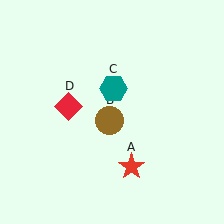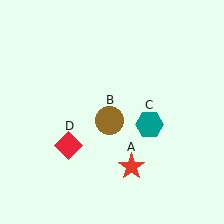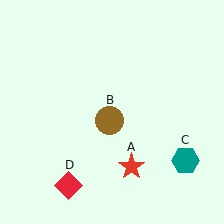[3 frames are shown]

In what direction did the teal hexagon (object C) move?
The teal hexagon (object C) moved down and to the right.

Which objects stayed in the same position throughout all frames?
Red star (object A) and brown circle (object B) remained stationary.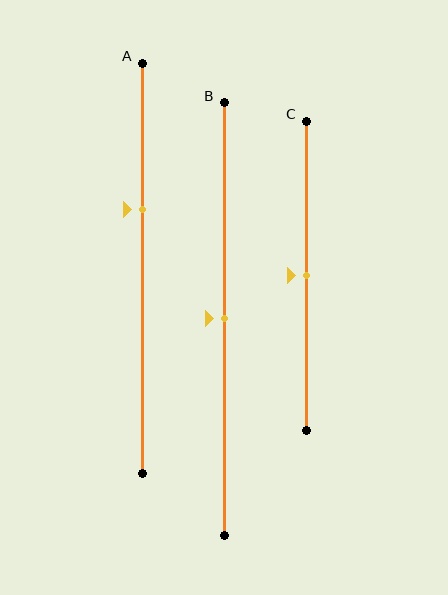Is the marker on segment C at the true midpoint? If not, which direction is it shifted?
Yes, the marker on segment C is at the true midpoint.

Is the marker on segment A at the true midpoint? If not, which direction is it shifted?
No, the marker on segment A is shifted upward by about 14% of the segment length.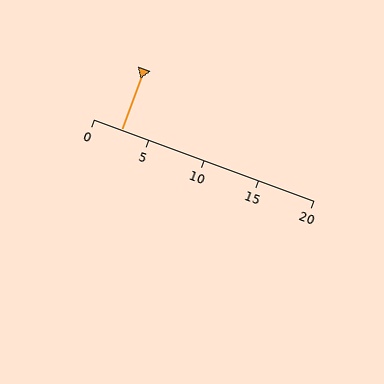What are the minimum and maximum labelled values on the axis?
The axis runs from 0 to 20.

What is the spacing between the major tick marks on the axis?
The major ticks are spaced 5 apart.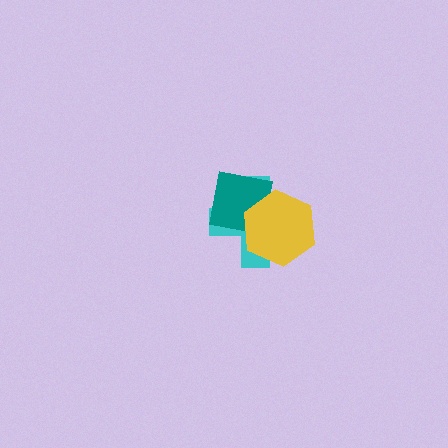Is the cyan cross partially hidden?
Yes, it is partially covered by another shape.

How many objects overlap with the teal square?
2 objects overlap with the teal square.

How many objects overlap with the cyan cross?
2 objects overlap with the cyan cross.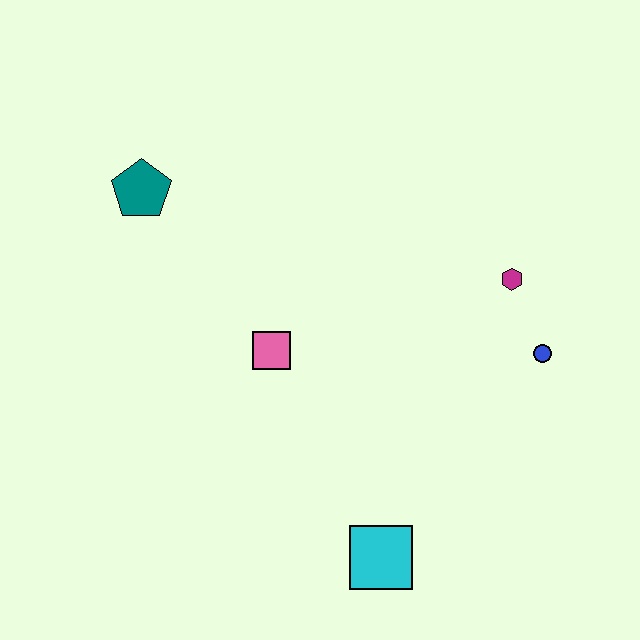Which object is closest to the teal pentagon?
The pink square is closest to the teal pentagon.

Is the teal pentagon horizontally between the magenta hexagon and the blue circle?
No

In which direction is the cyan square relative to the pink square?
The cyan square is below the pink square.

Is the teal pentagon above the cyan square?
Yes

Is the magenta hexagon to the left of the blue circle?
Yes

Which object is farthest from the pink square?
The blue circle is farthest from the pink square.